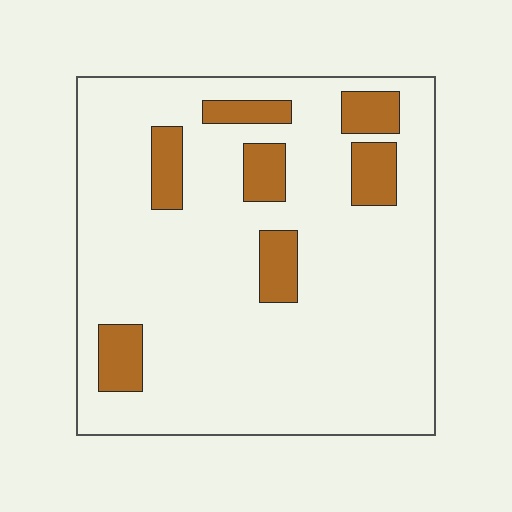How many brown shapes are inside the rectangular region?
7.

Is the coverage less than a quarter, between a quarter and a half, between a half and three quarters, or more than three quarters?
Less than a quarter.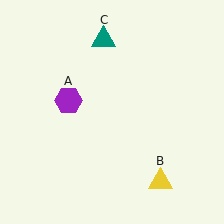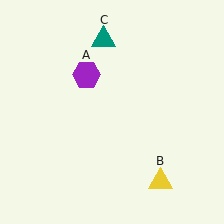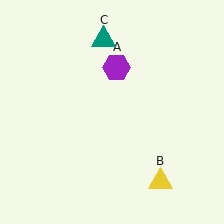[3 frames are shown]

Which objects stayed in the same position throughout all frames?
Yellow triangle (object B) and teal triangle (object C) remained stationary.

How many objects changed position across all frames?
1 object changed position: purple hexagon (object A).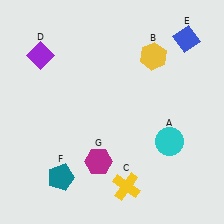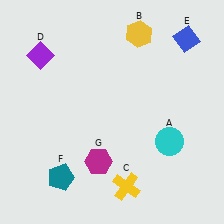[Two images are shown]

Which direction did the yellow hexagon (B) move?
The yellow hexagon (B) moved up.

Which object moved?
The yellow hexagon (B) moved up.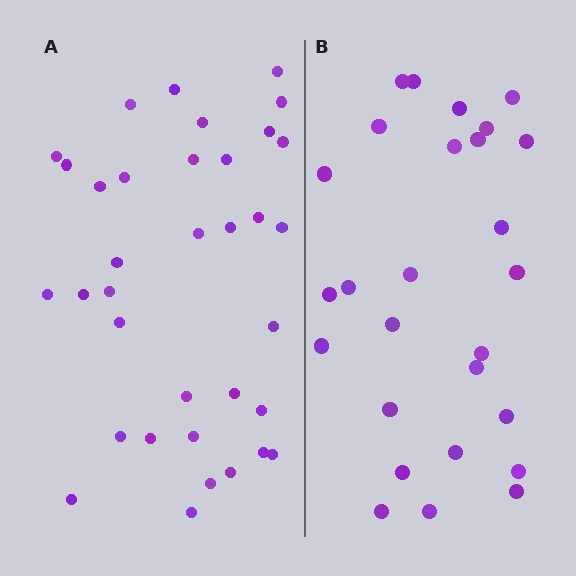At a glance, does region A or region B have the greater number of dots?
Region A (the left region) has more dots.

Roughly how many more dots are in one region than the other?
Region A has roughly 8 or so more dots than region B.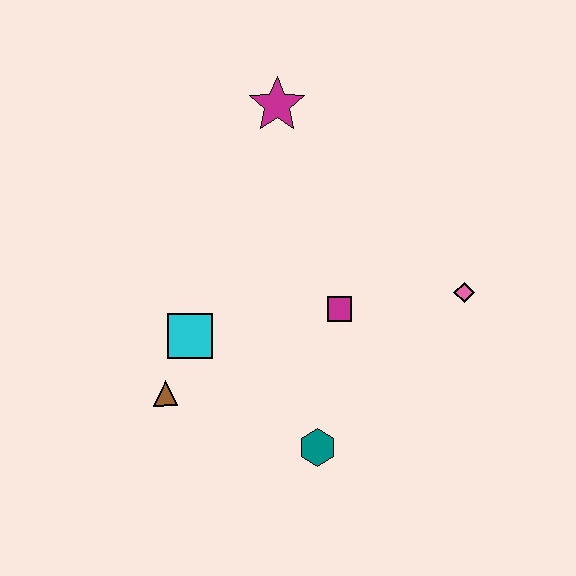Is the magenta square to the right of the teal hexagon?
Yes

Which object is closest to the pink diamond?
The magenta square is closest to the pink diamond.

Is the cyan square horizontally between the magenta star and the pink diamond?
No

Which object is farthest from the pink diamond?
The brown triangle is farthest from the pink diamond.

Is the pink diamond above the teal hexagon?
Yes